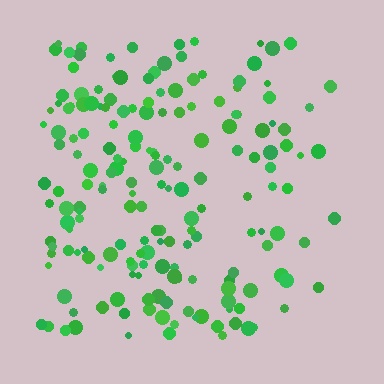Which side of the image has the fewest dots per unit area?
The right.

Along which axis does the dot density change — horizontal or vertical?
Horizontal.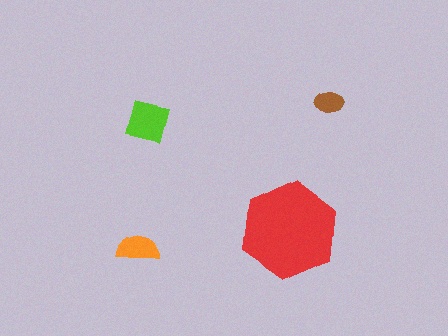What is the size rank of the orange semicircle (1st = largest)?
3rd.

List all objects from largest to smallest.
The red hexagon, the lime square, the orange semicircle, the brown ellipse.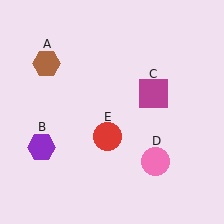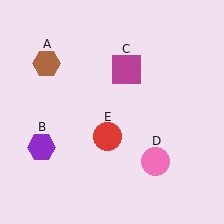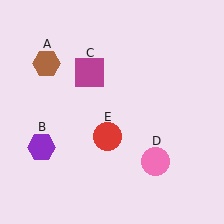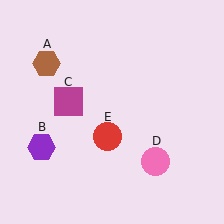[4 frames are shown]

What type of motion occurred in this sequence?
The magenta square (object C) rotated counterclockwise around the center of the scene.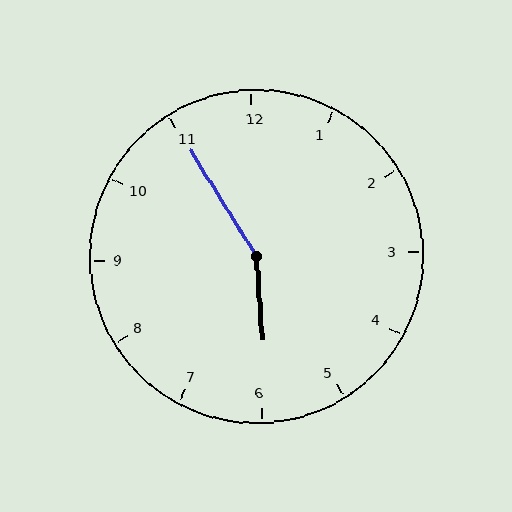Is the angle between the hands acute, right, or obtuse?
It is obtuse.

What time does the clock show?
5:55.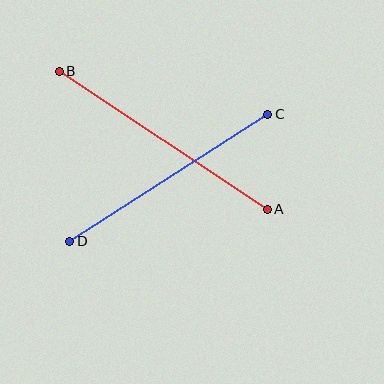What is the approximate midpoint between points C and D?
The midpoint is at approximately (169, 178) pixels.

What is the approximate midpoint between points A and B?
The midpoint is at approximately (163, 140) pixels.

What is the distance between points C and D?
The distance is approximately 235 pixels.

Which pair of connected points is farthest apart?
Points A and B are farthest apart.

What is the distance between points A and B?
The distance is approximately 249 pixels.